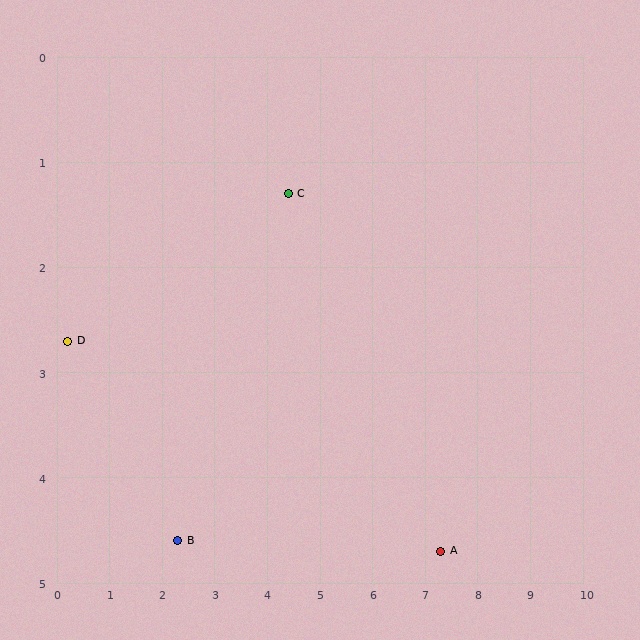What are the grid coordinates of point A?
Point A is at approximately (7.3, 4.7).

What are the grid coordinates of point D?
Point D is at approximately (0.2, 2.7).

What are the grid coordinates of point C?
Point C is at approximately (4.4, 1.3).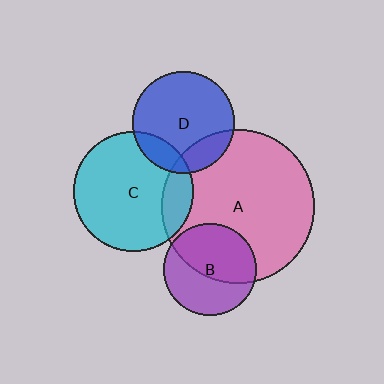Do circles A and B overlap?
Yes.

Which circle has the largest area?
Circle A (pink).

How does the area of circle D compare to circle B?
Approximately 1.2 times.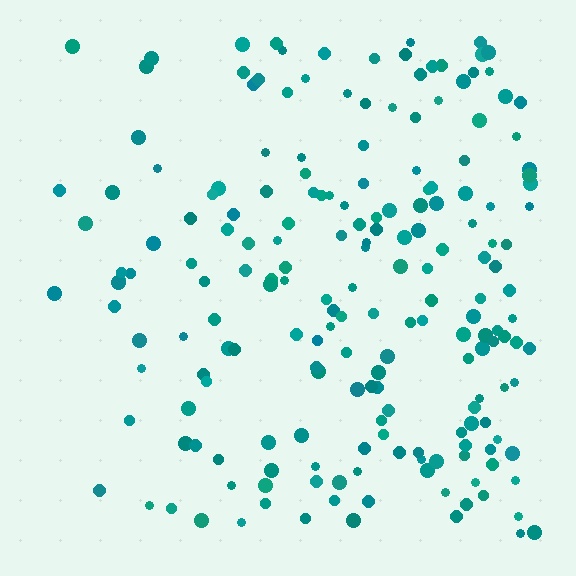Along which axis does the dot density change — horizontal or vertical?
Horizontal.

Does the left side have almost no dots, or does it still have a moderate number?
Still a moderate number, just noticeably fewer than the right.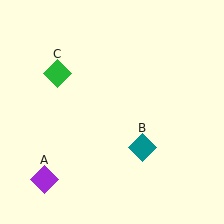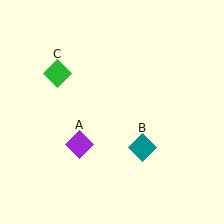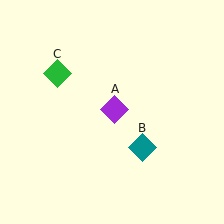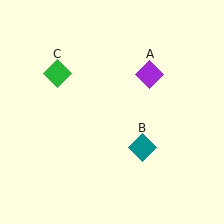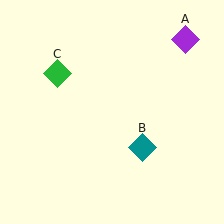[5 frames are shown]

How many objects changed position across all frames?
1 object changed position: purple diamond (object A).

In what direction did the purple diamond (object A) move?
The purple diamond (object A) moved up and to the right.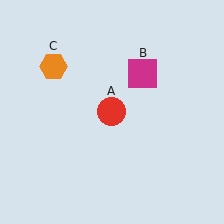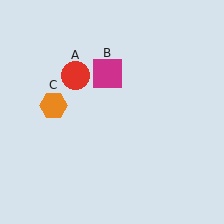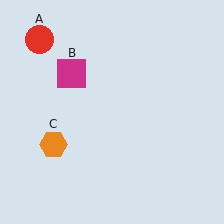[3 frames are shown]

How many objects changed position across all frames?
3 objects changed position: red circle (object A), magenta square (object B), orange hexagon (object C).